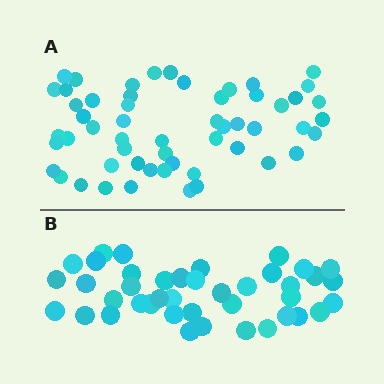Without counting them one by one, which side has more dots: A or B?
Region A (the top region) has more dots.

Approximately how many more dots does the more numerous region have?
Region A has approximately 15 more dots than region B.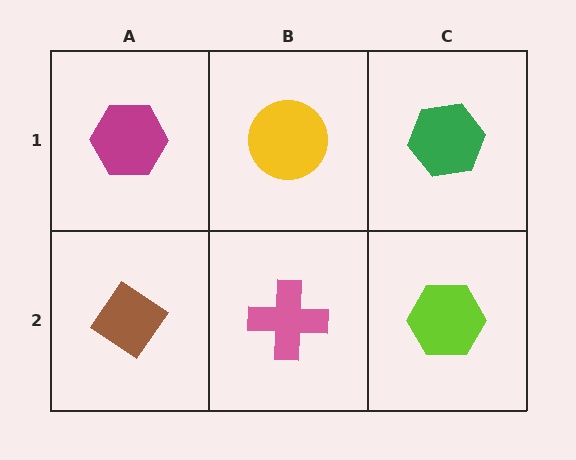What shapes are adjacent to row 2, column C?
A green hexagon (row 1, column C), a pink cross (row 2, column B).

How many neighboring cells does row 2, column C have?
2.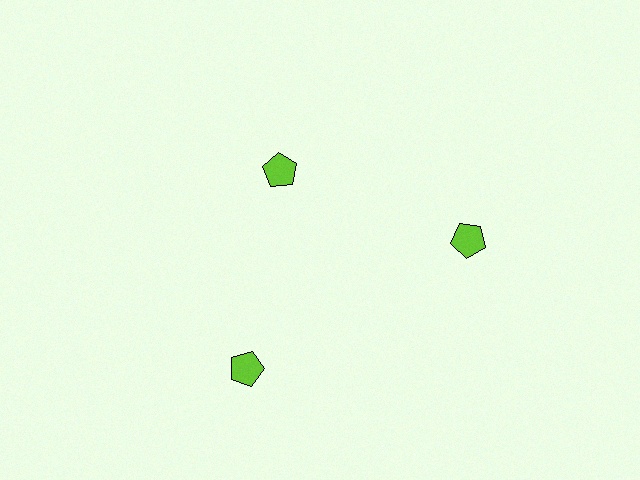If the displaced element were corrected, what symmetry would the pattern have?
It would have 3-fold rotational symmetry — the pattern would map onto itself every 120 degrees.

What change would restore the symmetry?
The symmetry would be restored by moving it outward, back onto the ring so that all 3 pentagons sit at equal angles and equal distance from the center.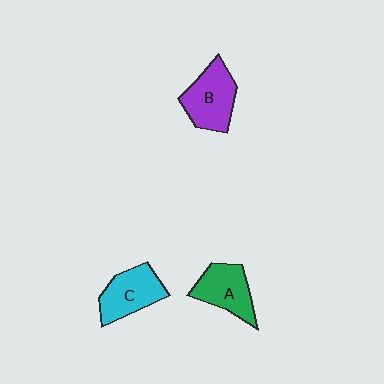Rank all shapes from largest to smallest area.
From largest to smallest: B (purple), C (cyan), A (green).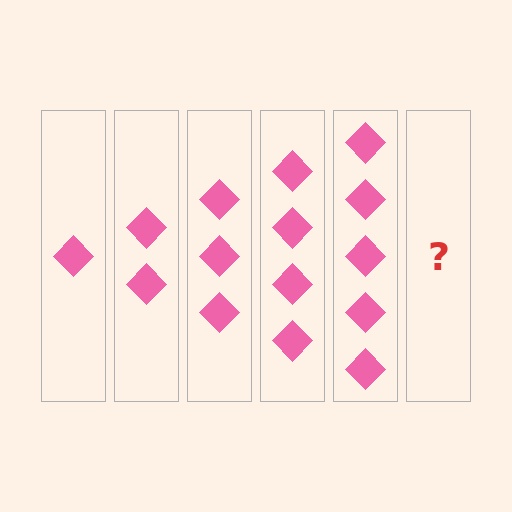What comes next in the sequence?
The next element should be 6 diamonds.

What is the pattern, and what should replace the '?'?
The pattern is that each step adds one more diamond. The '?' should be 6 diamonds.